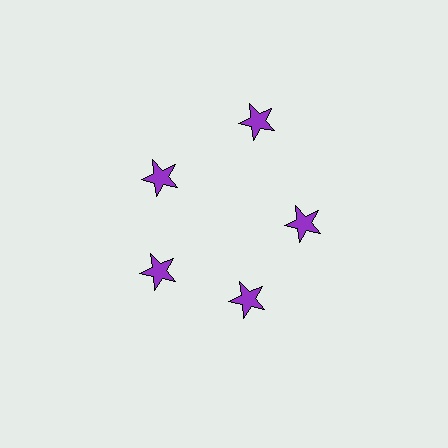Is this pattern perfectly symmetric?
No. The 5 purple stars are arranged in a ring, but one element near the 1 o'clock position is pushed outward from the center, breaking the 5-fold rotational symmetry.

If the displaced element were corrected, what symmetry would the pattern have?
It would have 5-fold rotational symmetry — the pattern would map onto itself every 72 degrees.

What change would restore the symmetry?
The symmetry would be restored by moving it inward, back onto the ring so that all 5 stars sit at equal angles and equal distance from the center.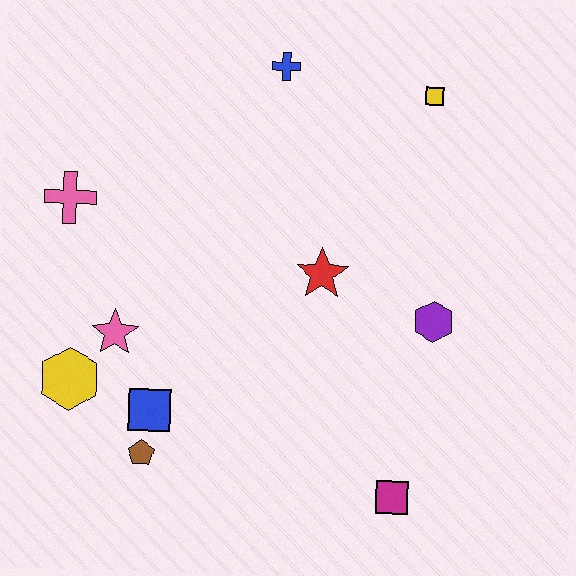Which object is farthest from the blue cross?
The magenta square is farthest from the blue cross.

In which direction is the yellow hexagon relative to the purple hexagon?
The yellow hexagon is to the left of the purple hexagon.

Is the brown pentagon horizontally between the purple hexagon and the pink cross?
Yes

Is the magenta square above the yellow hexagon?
No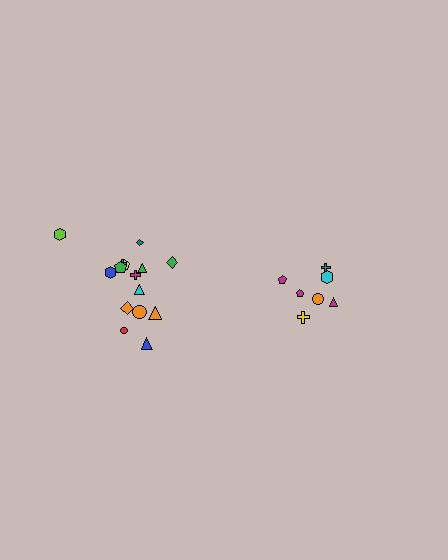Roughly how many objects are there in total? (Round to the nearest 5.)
Roughly 20 objects in total.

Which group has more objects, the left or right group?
The left group.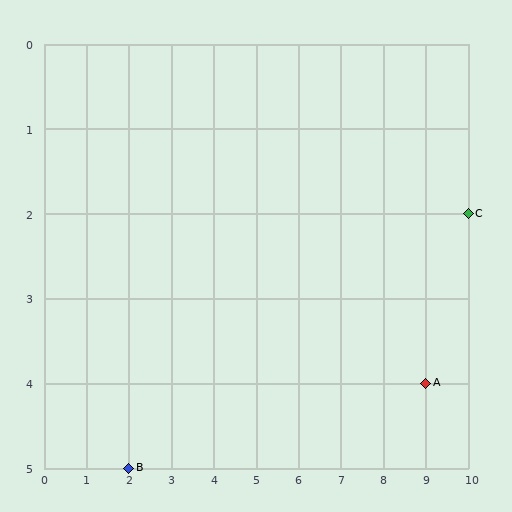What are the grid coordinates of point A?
Point A is at grid coordinates (9, 4).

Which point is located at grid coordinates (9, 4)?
Point A is at (9, 4).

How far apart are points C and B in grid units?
Points C and B are 8 columns and 3 rows apart (about 8.5 grid units diagonally).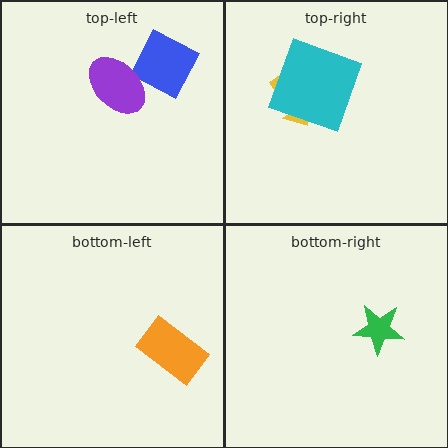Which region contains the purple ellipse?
The top-left region.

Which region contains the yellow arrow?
The top-right region.